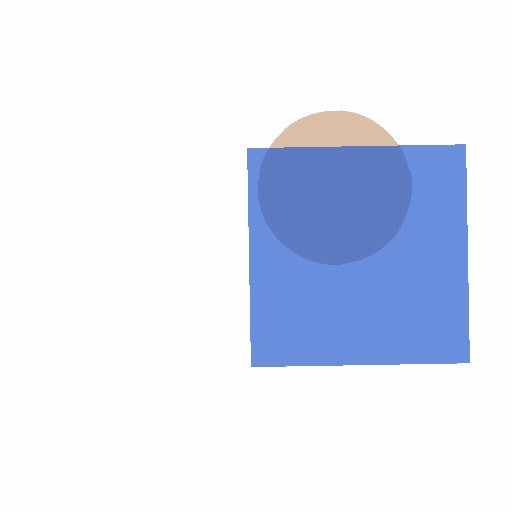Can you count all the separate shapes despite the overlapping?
Yes, there are 2 separate shapes.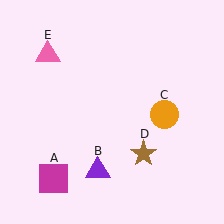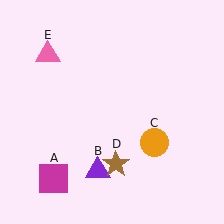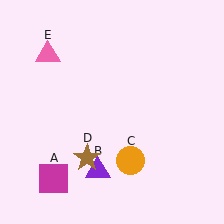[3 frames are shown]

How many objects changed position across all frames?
2 objects changed position: orange circle (object C), brown star (object D).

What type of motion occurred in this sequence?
The orange circle (object C), brown star (object D) rotated clockwise around the center of the scene.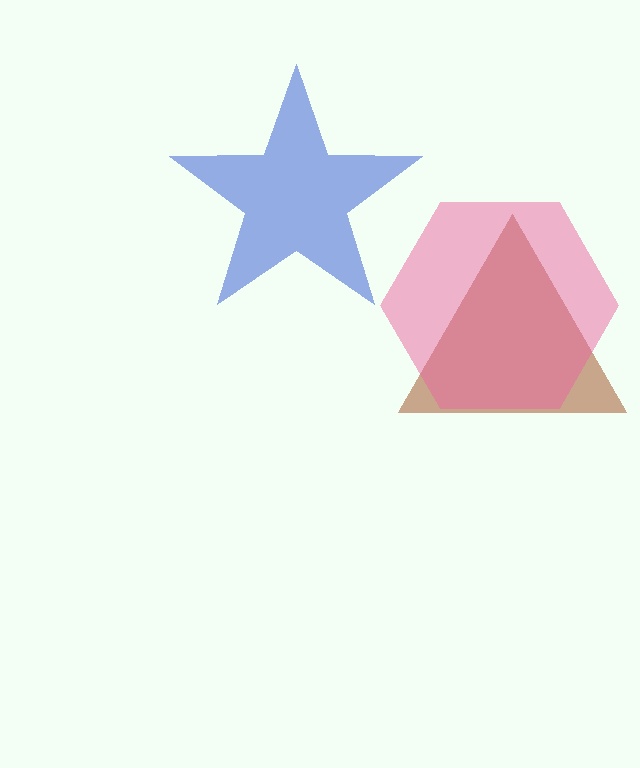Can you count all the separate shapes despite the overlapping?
Yes, there are 3 separate shapes.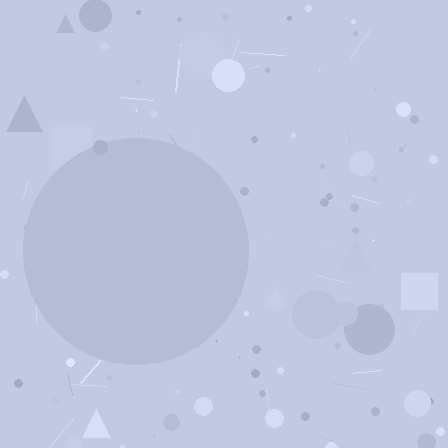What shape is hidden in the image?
A circle is hidden in the image.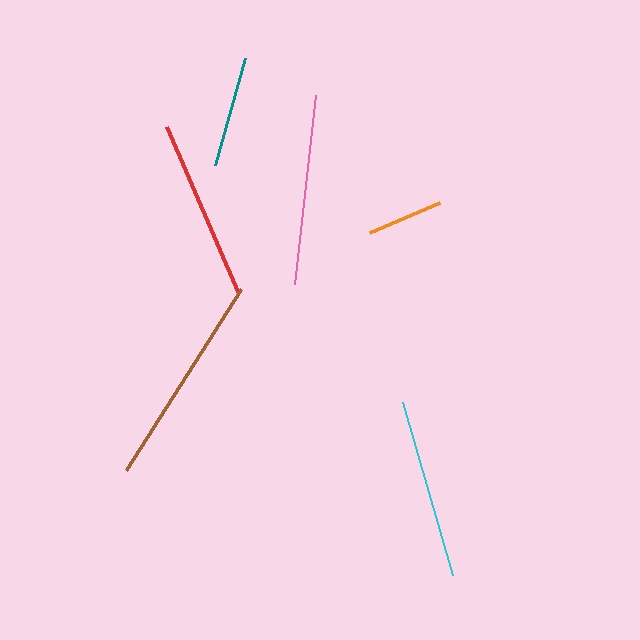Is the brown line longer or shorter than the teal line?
The brown line is longer than the teal line.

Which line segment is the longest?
The brown line is the longest at approximately 214 pixels.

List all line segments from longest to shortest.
From longest to shortest: brown, pink, red, cyan, teal, orange.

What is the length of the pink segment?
The pink segment is approximately 190 pixels long.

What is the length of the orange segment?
The orange segment is approximately 77 pixels long.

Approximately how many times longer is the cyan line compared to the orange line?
The cyan line is approximately 2.4 times the length of the orange line.